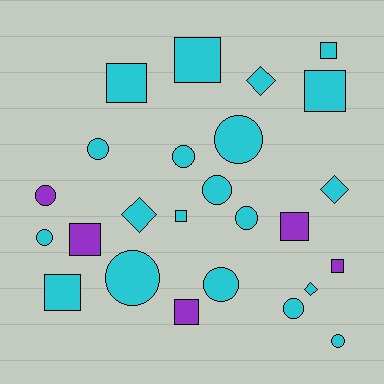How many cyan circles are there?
There are 10 cyan circles.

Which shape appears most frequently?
Circle, with 11 objects.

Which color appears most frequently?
Cyan, with 20 objects.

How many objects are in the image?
There are 25 objects.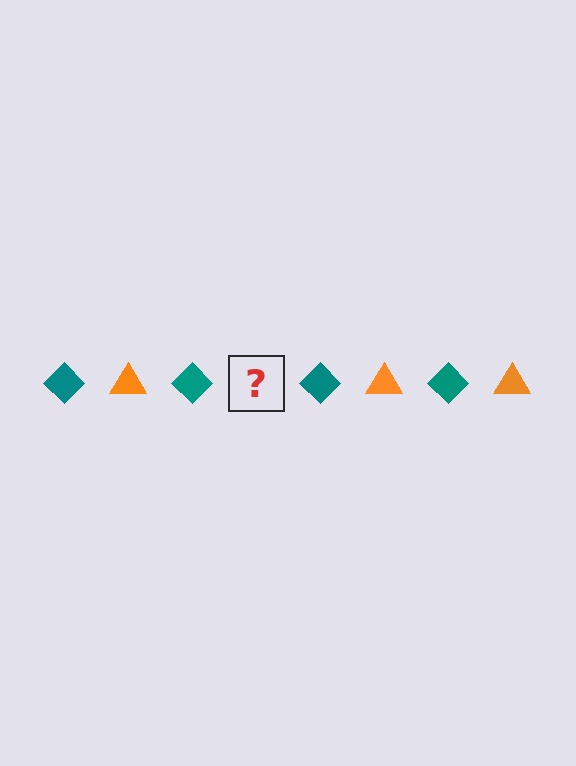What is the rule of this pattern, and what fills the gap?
The rule is that the pattern alternates between teal diamond and orange triangle. The gap should be filled with an orange triangle.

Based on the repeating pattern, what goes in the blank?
The blank should be an orange triangle.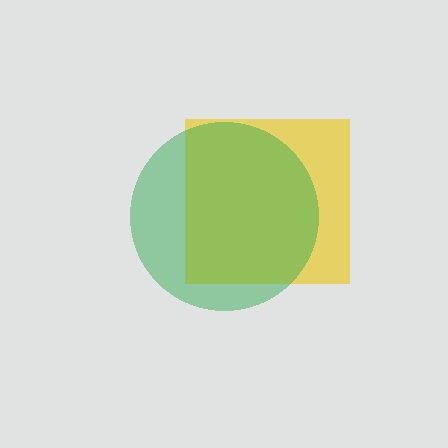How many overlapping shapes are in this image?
There are 2 overlapping shapes in the image.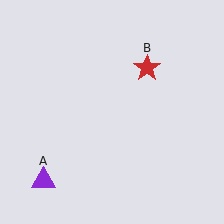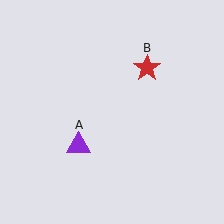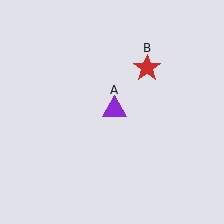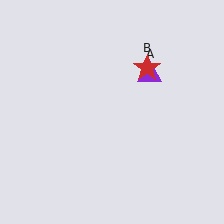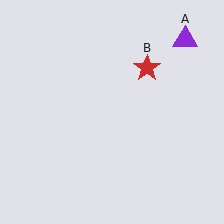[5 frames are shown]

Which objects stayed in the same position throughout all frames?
Red star (object B) remained stationary.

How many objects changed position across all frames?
1 object changed position: purple triangle (object A).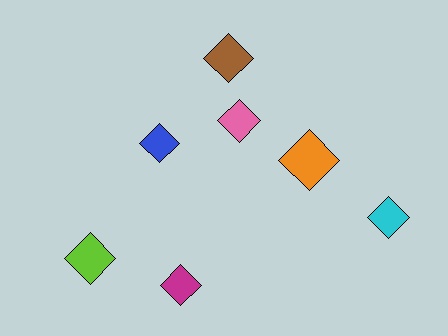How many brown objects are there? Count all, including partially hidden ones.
There is 1 brown object.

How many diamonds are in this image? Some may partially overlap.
There are 7 diamonds.